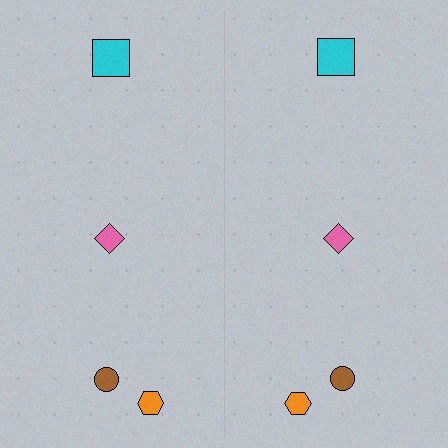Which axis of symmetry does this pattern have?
The pattern has a vertical axis of symmetry running through the center of the image.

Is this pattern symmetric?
Yes, this pattern has bilateral (reflection) symmetry.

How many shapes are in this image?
There are 8 shapes in this image.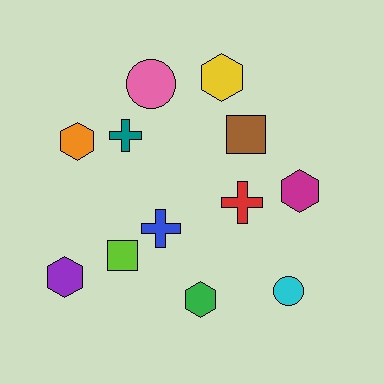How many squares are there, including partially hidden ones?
There are 2 squares.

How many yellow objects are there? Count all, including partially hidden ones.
There is 1 yellow object.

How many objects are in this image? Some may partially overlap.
There are 12 objects.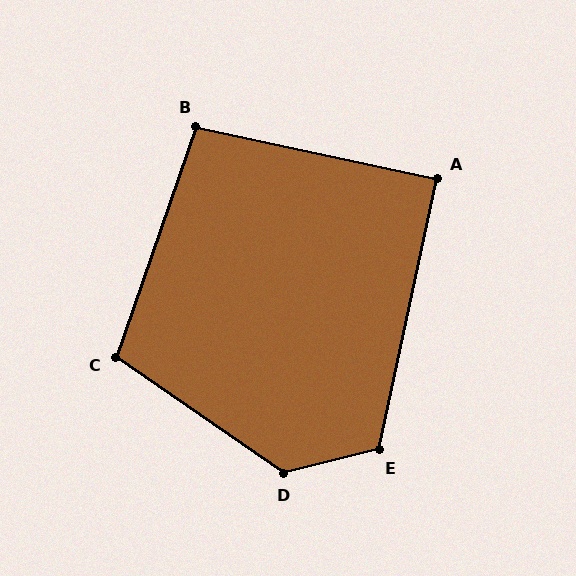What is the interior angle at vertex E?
Approximately 116 degrees (obtuse).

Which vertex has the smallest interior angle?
A, at approximately 90 degrees.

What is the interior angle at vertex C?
Approximately 106 degrees (obtuse).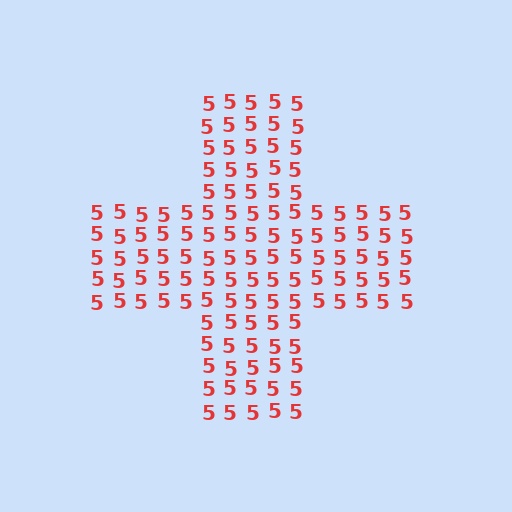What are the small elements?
The small elements are digit 5's.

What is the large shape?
The large shape is a cross.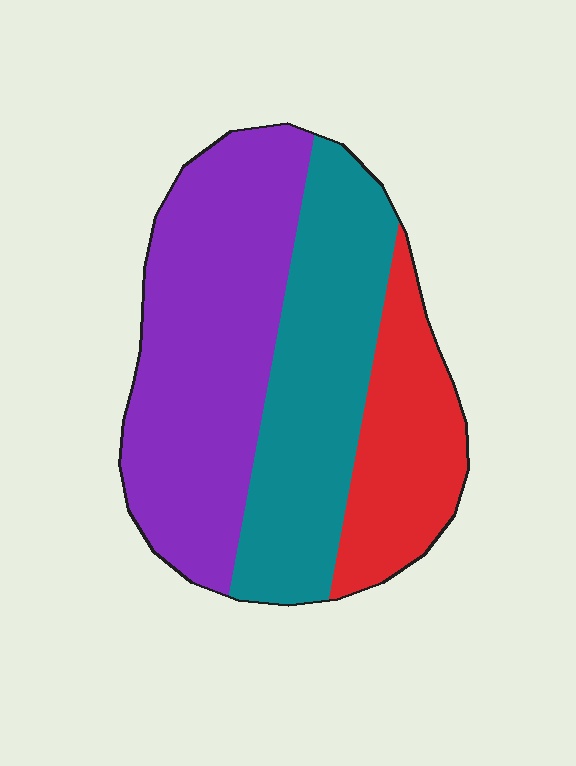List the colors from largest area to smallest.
From largest to smallest: purple, teal, red.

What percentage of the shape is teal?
Teal takes up about one third (1/3) of the shape.